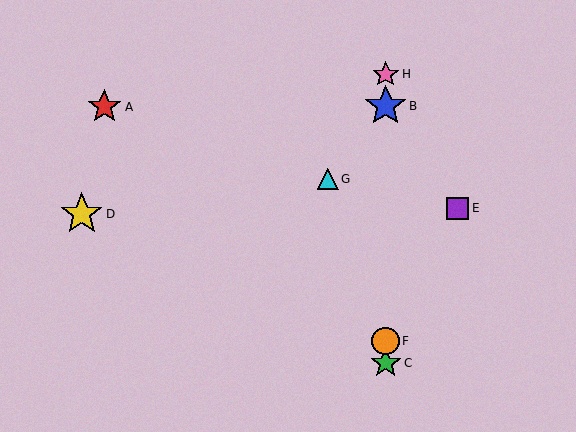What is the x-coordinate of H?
Object H is at x≈386.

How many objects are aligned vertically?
4 objects (B, C, F, H) are aligned vertically.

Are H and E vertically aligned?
No, H is at x≈386 and E is at x≈457.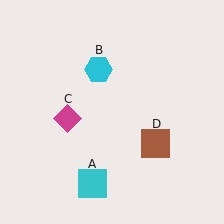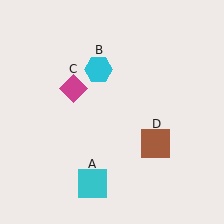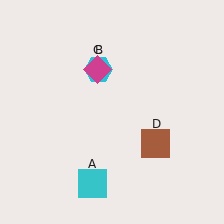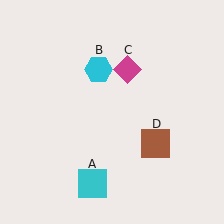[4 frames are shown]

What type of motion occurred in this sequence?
The magenta diamond (object C) rotated clockwise around the center of the scene.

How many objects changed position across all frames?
1 object changed position: magenta diamond (object C).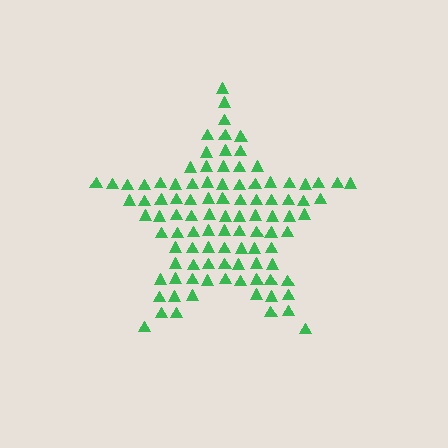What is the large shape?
The large shape is a star.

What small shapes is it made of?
It is made of small triangles.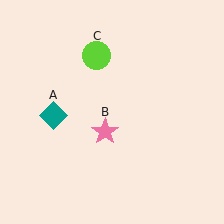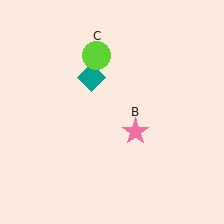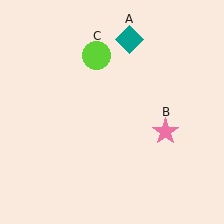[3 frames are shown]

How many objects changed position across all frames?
2 objects changed position: teal diamond (object A), pink star (object B).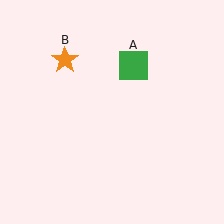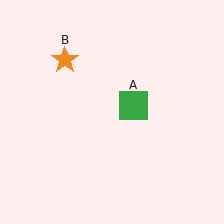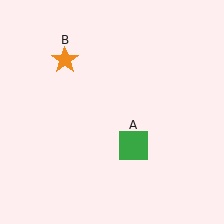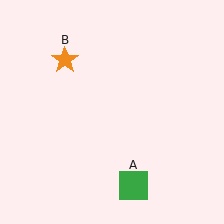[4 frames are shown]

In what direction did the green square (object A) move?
The green square (object A) moved down.